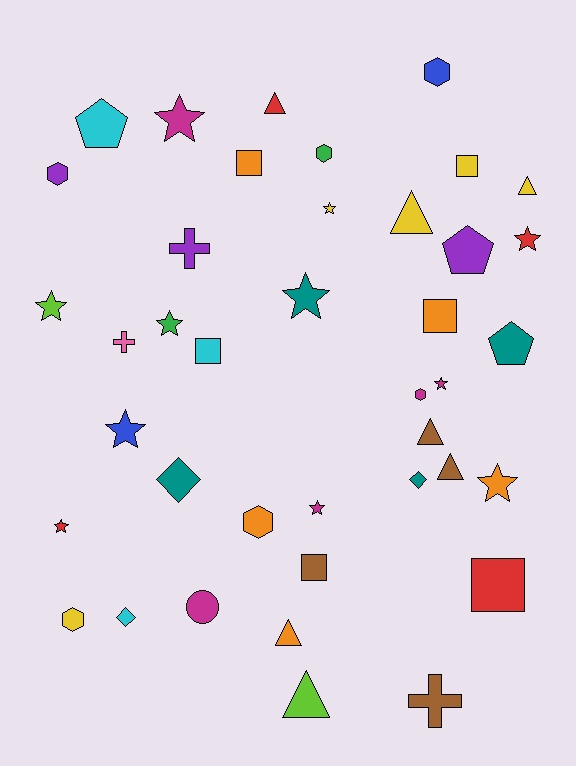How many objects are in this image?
There are 40 objects.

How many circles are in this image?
There is 1 circle.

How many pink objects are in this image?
There is 1 pink object.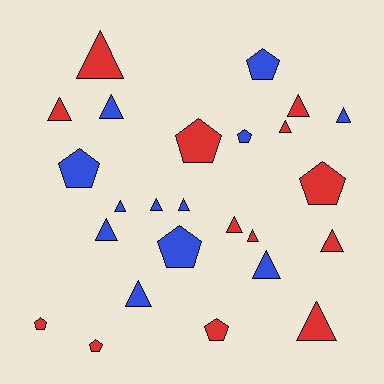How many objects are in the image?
There are 25 objects.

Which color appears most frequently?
Red, with 13 objects.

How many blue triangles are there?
There are 8 blue triangles.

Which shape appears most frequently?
Triangle, with 16 objects.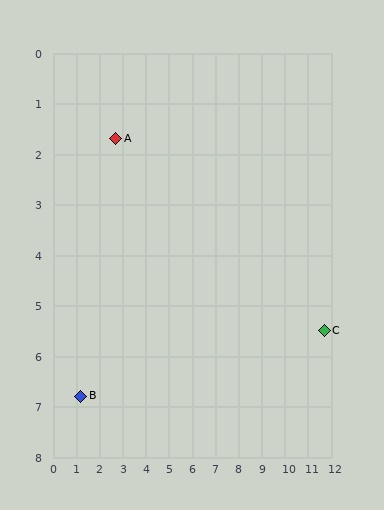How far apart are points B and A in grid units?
Points B and A are about 5.3 grid units apart.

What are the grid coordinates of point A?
Point A is at approximately (2.7, 1.7).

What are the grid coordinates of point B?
Point B is at approximately (1.2, 6.8).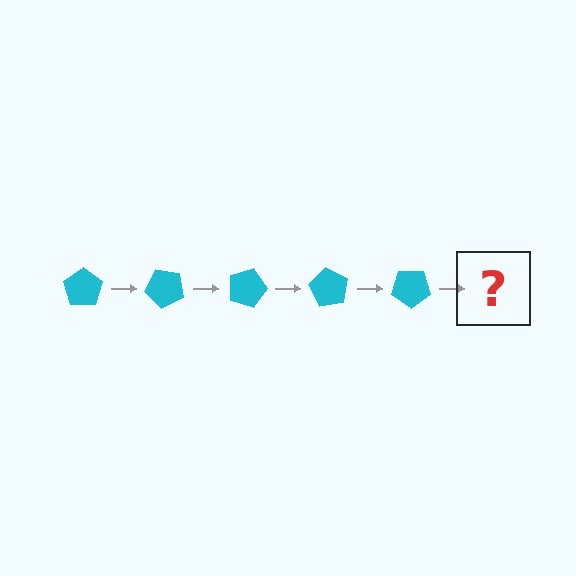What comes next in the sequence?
The next element should be a cyan pentagon rotated 225 degrees.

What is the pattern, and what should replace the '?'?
The pattern is that the pentagon rotates 45 degrees each step. The '?' should be a cyan pentagon rotated 225 degrees.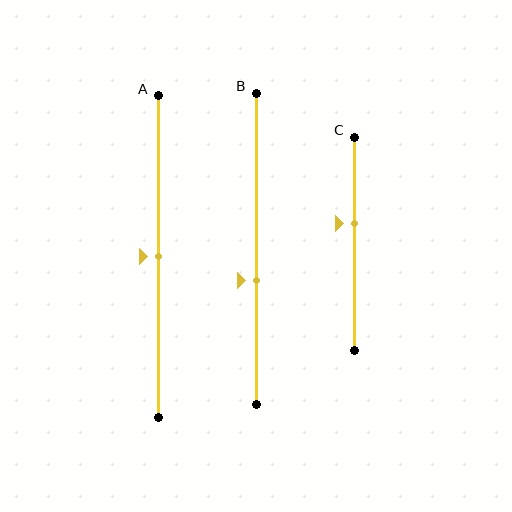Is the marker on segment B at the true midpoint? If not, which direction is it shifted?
No, the marker on segment B is shifted downward by about 10% of the segment length.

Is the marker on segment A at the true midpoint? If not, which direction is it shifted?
Yes, the marker on segment A is at the true midpoint.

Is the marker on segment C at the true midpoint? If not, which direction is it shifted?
No, the marker on segment C is shifted upward by about 10% of the segment length.